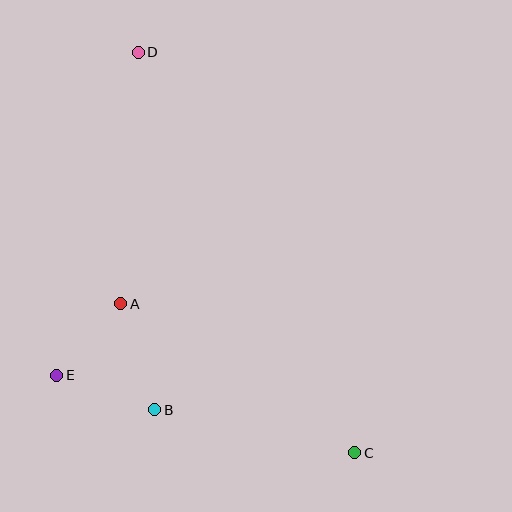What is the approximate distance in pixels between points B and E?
The distance between B and E is approximately 104 pixels.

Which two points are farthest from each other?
Points C and D are farthest from each other.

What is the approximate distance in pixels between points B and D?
The distance between B and D is approximately 358 pixels.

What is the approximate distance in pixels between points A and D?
The distance between A and D is approximately 252 pixels.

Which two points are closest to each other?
Points A and E are closest to each other.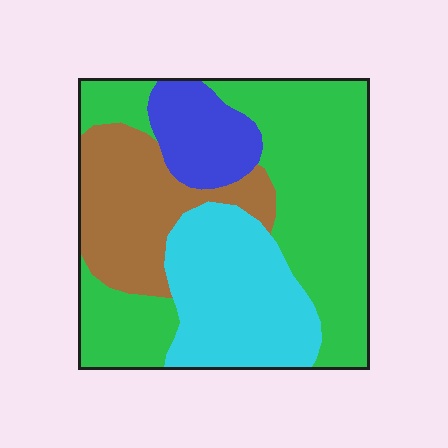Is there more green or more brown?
Green.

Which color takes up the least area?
Blue, at roughly 10%.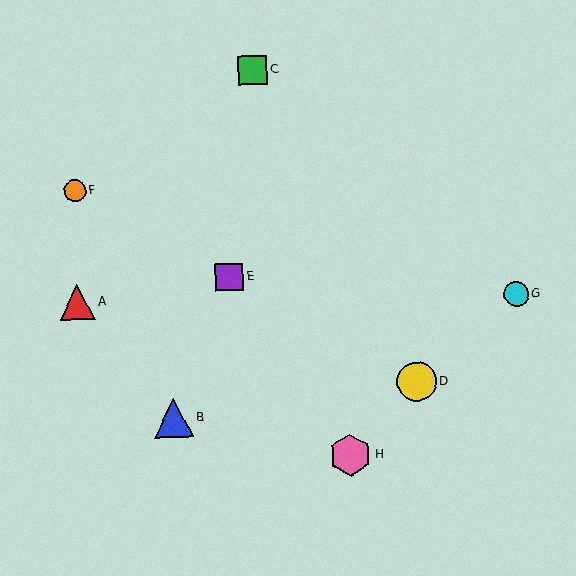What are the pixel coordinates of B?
Object B is at (173, 418).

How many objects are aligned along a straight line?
3 objects (D, E, F) are aligned along a straight line.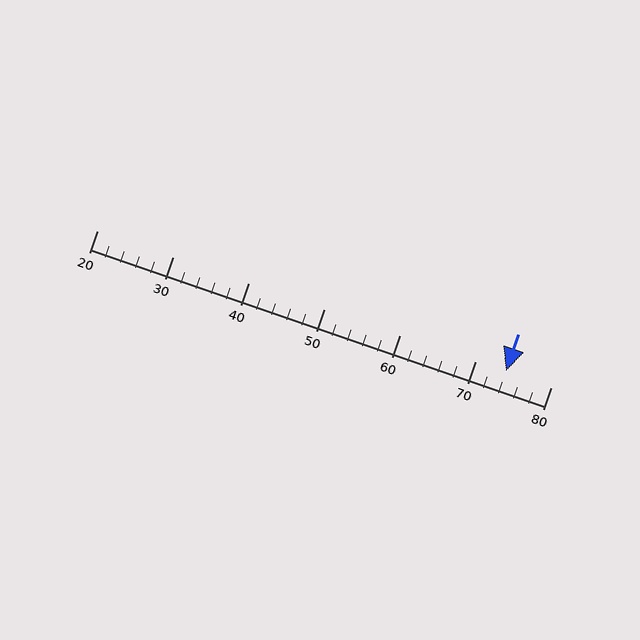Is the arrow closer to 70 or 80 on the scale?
The arrow is closer to 70.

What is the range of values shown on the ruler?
The ruler shows values from 20 to 80.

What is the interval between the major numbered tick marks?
The major tick marks are spaced 10 units apart.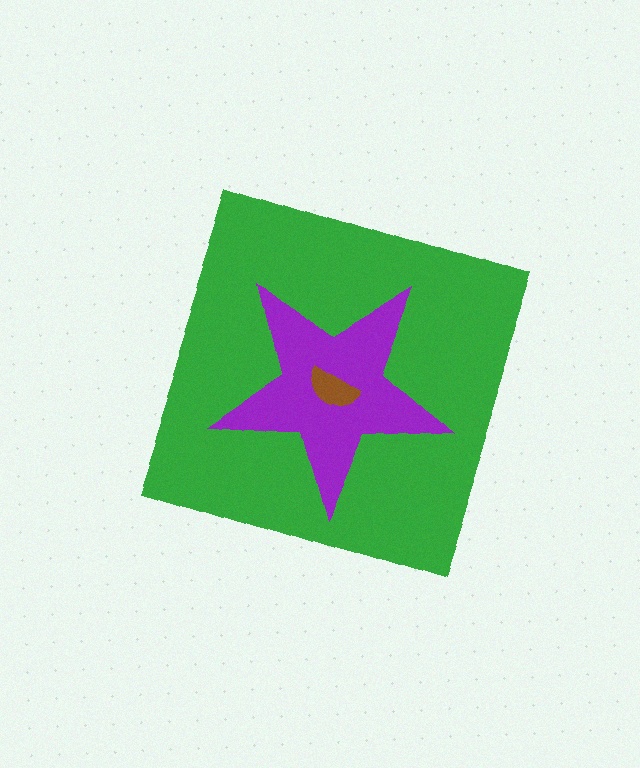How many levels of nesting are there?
3.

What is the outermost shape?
The green diamond.